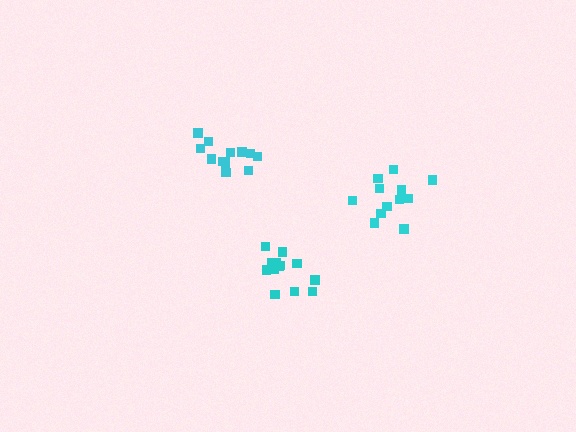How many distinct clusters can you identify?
There are 3 distinct clusters.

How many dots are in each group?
Group 1: 12 dots, Group 2: 13 dots, Group 3: 14 dots (39 total).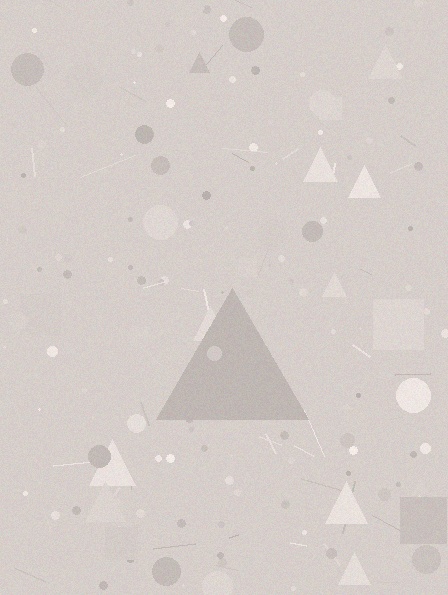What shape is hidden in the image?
A triangle is hidden in the image.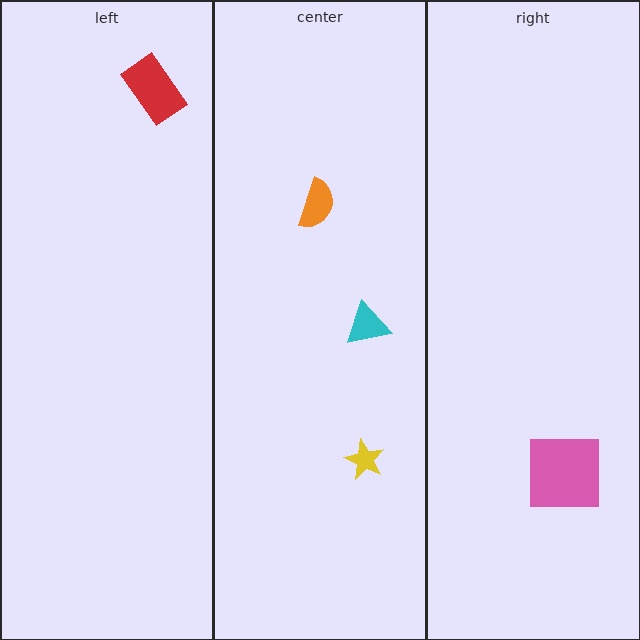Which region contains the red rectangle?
The left region.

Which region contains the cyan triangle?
The center region.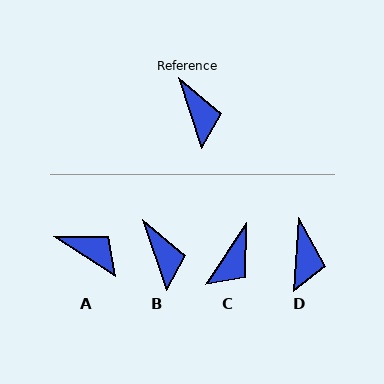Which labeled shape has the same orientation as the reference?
B.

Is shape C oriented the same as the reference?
No, it is off by about 52 degrees.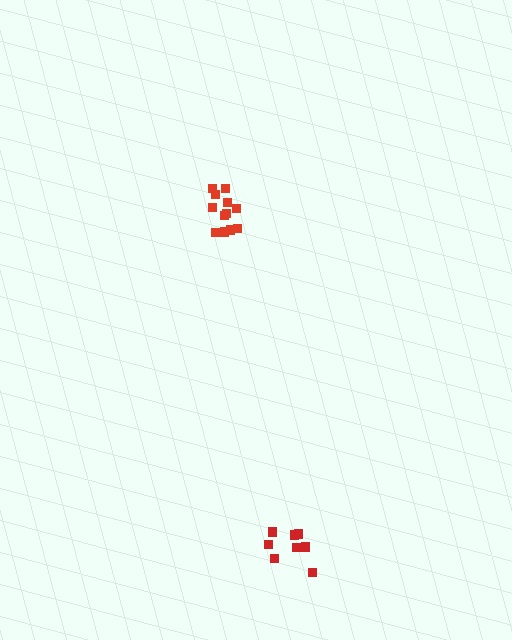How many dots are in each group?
Group 1: 12 dots, Group 2: 9 dots (21 total).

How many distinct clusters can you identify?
There are 2 distinct clusters.